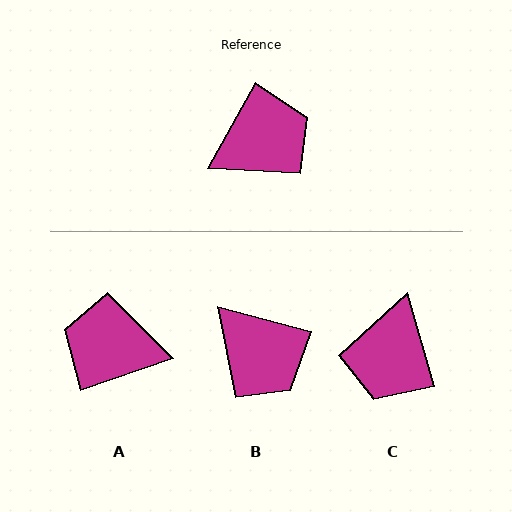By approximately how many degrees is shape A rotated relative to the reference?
Approximately 138 degrees counter-clockwise.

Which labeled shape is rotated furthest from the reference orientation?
A, about 138 degrees away.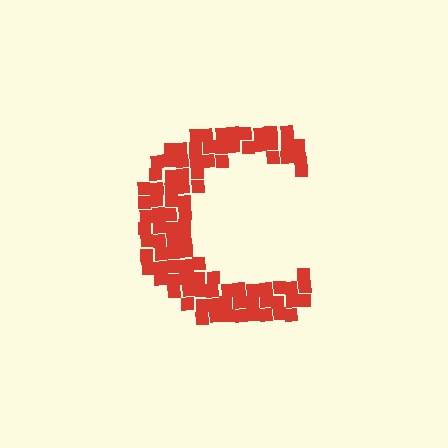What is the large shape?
The large shape is the letter C.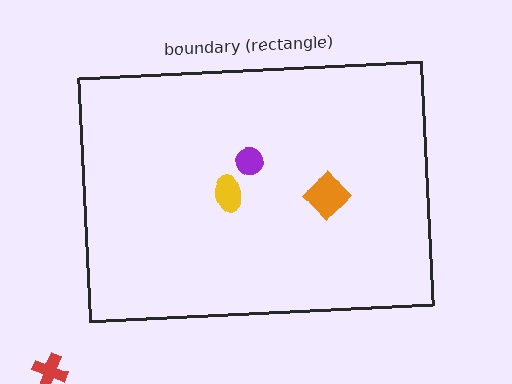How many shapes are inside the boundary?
3 inside, 1 outside.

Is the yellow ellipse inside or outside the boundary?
Inside.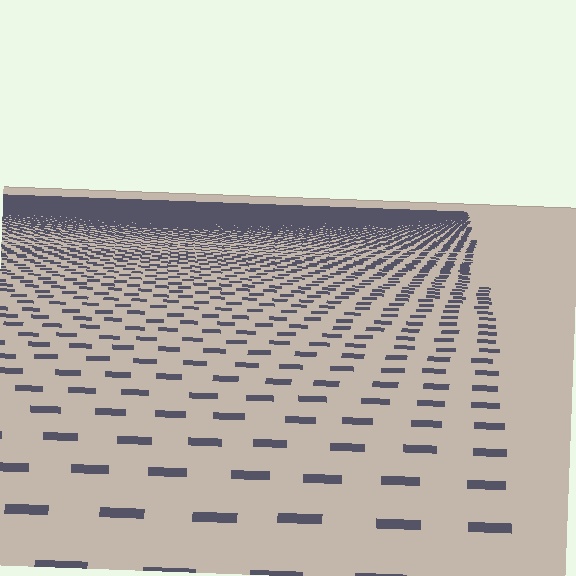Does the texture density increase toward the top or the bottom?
Density increases toward the top.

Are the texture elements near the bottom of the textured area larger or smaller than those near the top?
Larger. Near the bottom, elements are closer to the viewer and appear at a bigger on-screen size.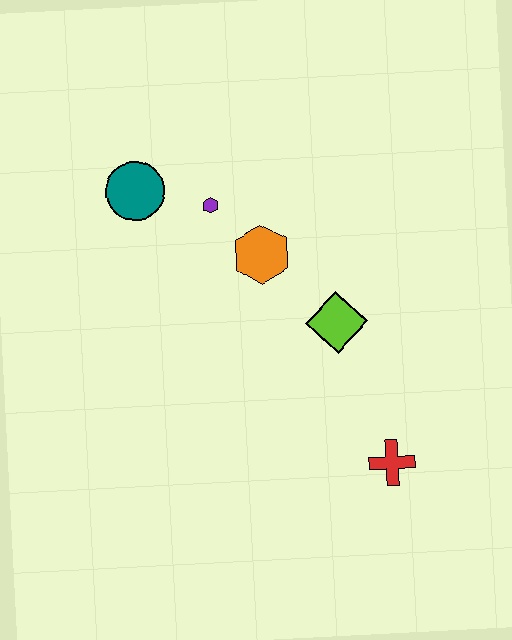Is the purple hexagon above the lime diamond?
Yes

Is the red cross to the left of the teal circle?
No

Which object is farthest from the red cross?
The teal circle is farthest from the red cross.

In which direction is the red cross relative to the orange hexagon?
The red cross is below the orange hexagon.